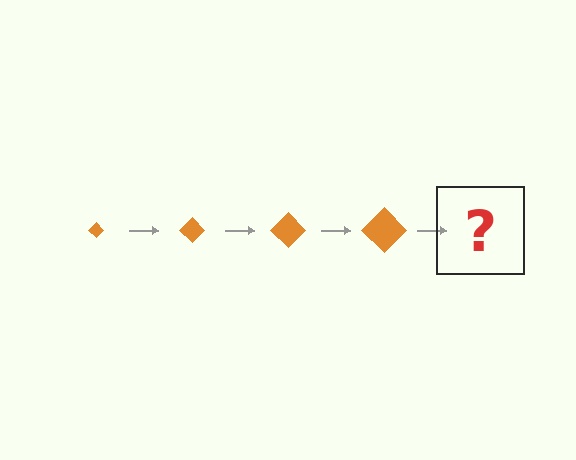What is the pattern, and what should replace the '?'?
The pattern is that the diamond gets progressively larger each step. The '?' should be an orange diamond, larger than the previous one.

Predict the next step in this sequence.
The next step is an orange diamond, larger than the previous one.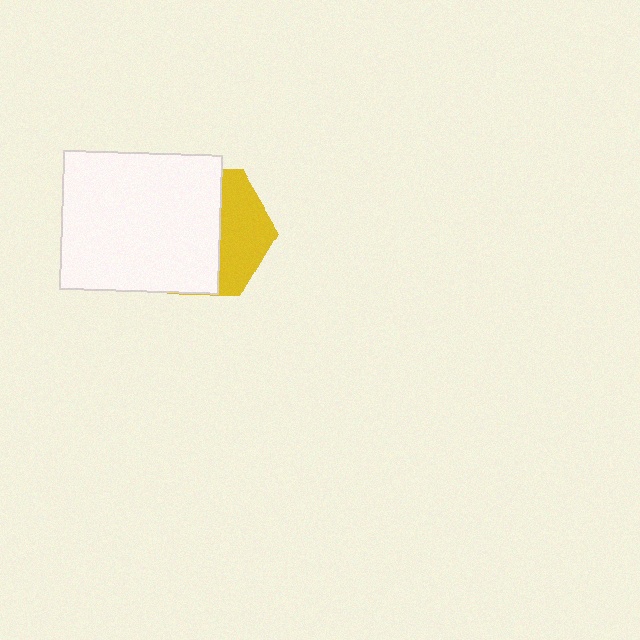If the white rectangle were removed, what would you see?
You would see the complete yellow hexagon.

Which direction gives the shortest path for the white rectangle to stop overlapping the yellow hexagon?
Moving left gives the shortest separation.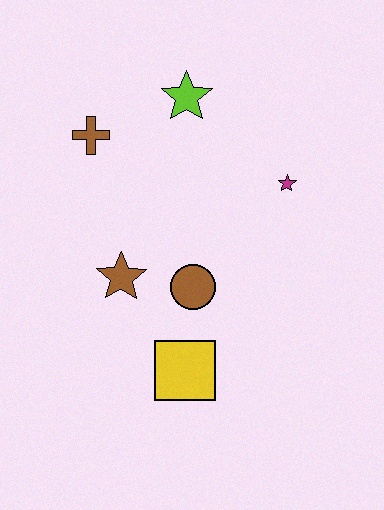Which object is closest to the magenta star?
The lime star is closest to the magenta star.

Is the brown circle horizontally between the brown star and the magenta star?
Yes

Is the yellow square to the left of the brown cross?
No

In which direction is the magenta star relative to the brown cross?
The magenta star is to the right of the brown cross.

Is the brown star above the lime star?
No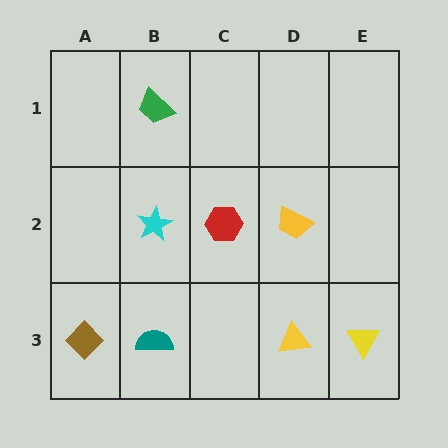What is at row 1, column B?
A green trapezoid.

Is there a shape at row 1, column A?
No, that cell is empty.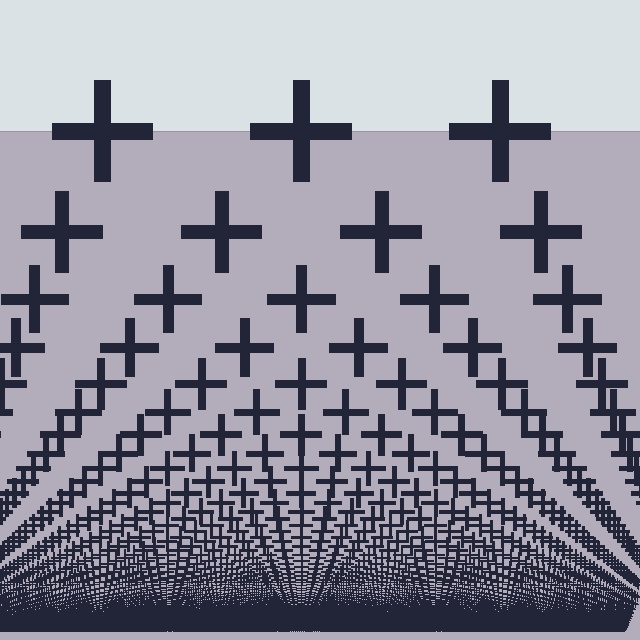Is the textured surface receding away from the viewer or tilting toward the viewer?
The surface appears to tilt toward the viewer. Texture elements get larger and sparser toward the top.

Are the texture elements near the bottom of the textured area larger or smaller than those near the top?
Smaller. The gradient is inverted — elements near the bottom are smaller and denser.